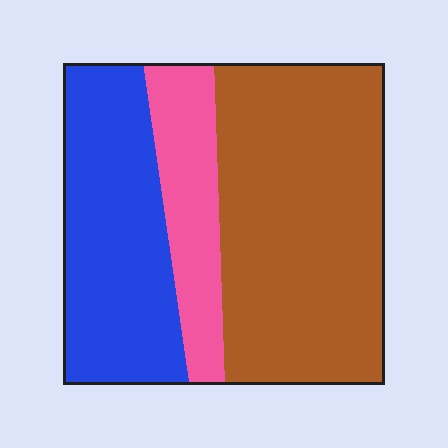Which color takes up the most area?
Brown, at roughly 50%.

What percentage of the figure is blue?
Blue takes up between a quarter and a half of the figure.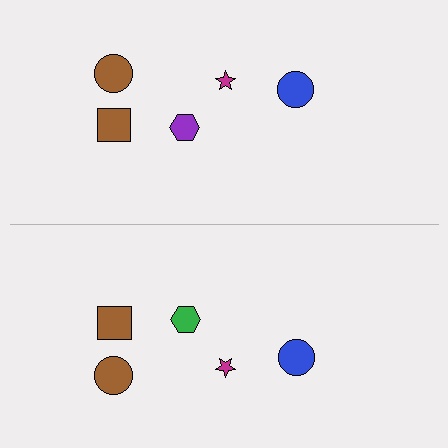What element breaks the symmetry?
The green hexagon on the bottom side breaks the symmetry — its mirror counterpart is purple.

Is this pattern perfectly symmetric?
No, the pattern is not perfectly symmetric. The green hexagon on the bottom side breaks the symmetry — its mirror counterpart is purple.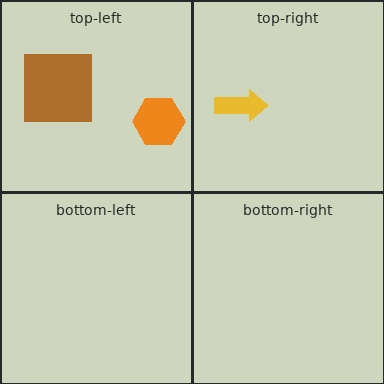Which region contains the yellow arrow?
The top-right region.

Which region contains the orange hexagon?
The top-left region.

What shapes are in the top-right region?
The yellow arrow.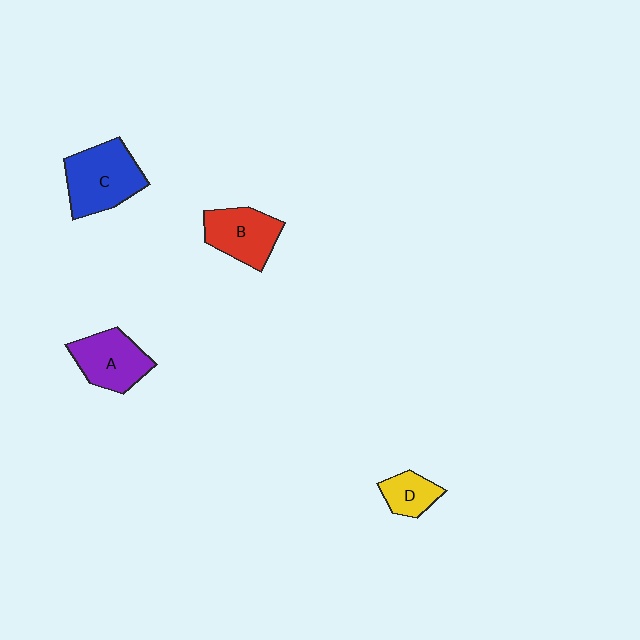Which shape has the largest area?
Shape C (blue).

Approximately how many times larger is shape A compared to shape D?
Approximately 1.8 times.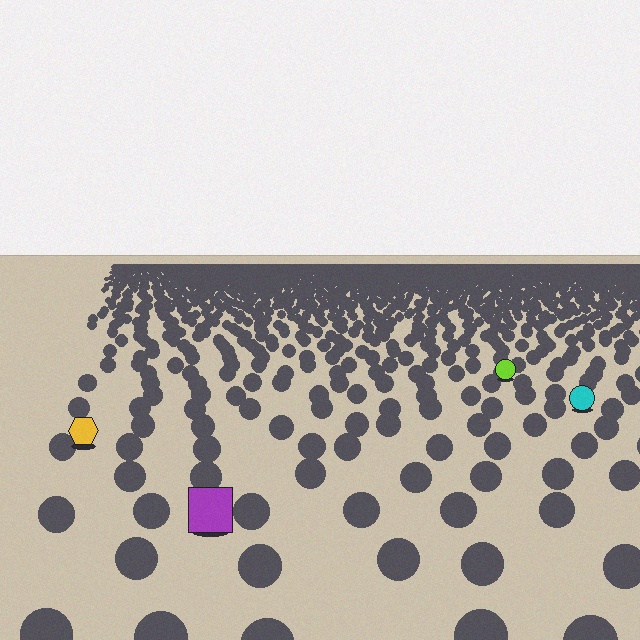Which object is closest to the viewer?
The purple square is closest. The texture marks near it are larger and more spread out.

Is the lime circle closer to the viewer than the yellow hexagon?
No. The yellow hexagon is closer — you can tell from the texture gradient: the ground texture is coarser near it.